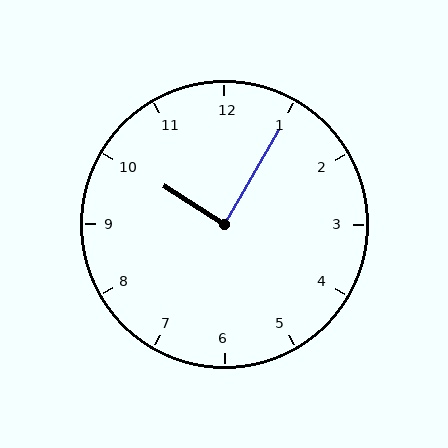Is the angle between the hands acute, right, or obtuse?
It is right.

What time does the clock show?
10:05.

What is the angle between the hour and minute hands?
Approximately 88 degrees.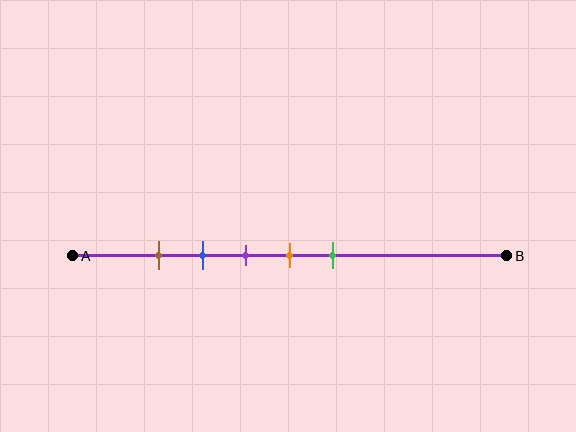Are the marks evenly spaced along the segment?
Yes, the marks are approximately evenly spaced.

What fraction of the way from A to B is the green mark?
The green mark is approximately 60% (0.6) of the way from A to B.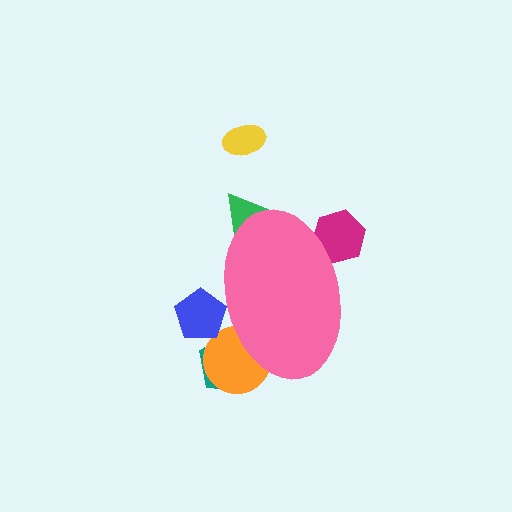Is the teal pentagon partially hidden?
Yes, the teal pentagon is partially hidden behind the pink ellipse.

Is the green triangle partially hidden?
Yes, the green triangle is partially hidden behind the pink ellipse.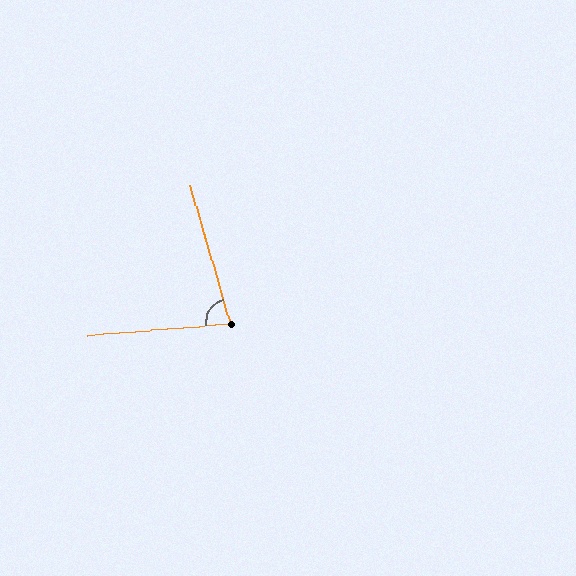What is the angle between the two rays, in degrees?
Approximately 78 degrees.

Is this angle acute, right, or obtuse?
It is acute.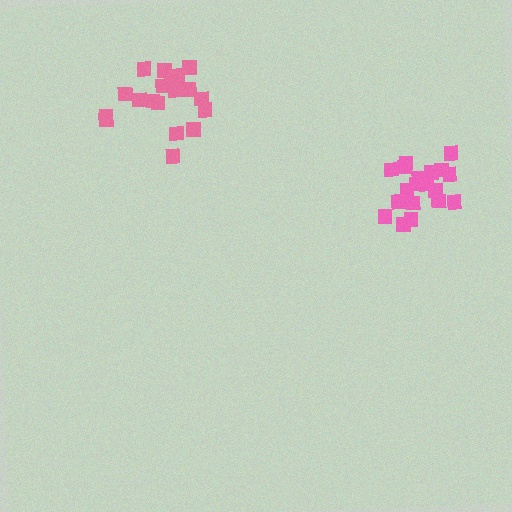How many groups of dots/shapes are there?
There are 2 groups.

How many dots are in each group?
Group 1: 20 dots, Group 2: 19 dots (39 total).